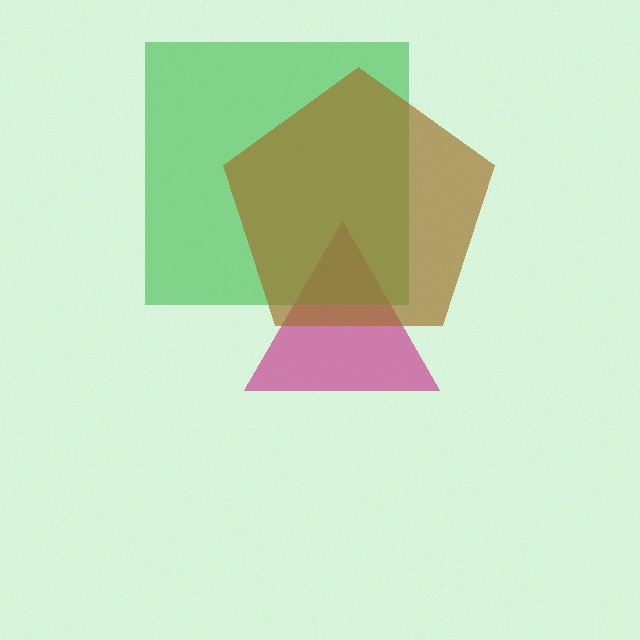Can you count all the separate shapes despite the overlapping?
Yes, there are 3 separate shapes.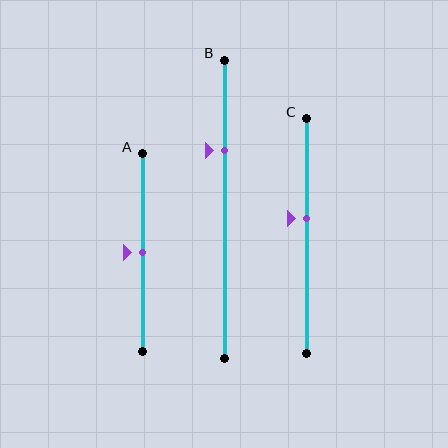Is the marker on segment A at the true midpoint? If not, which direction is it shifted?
Yes, the marker on segment A is at the true midpoint.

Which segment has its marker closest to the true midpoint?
Segment A has its marker closest to the true midpoint.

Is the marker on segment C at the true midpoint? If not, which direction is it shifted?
No, the marker on segment C is shifted upward by about 8% of the segment length.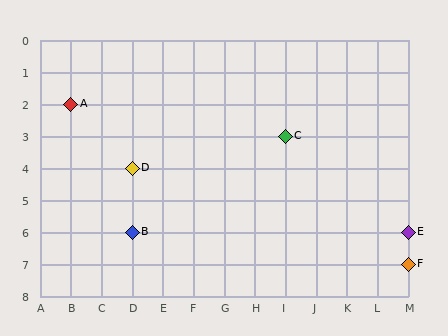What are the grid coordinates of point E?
Point E is at grid coordinates (M, 6).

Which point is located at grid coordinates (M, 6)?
Point E is at (M, 6).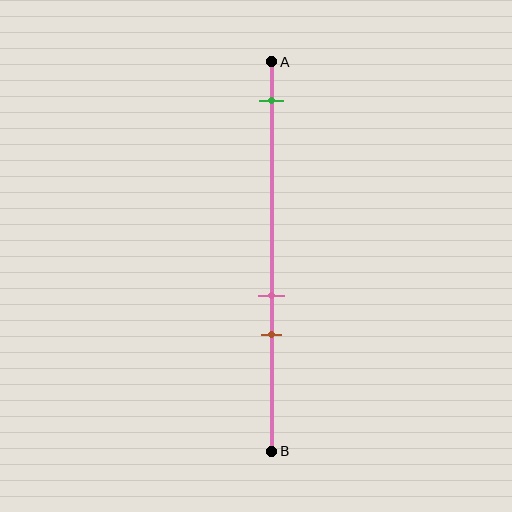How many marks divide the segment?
There are 3 marks dividing the segment.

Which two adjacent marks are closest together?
The pink and brown marks are the closest adjacent pair.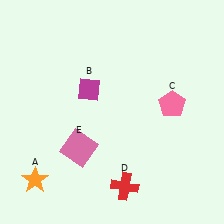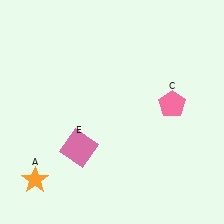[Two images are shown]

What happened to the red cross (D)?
The red cross (D) was removed in Image 2. It was in the bottom-right area of Image 1.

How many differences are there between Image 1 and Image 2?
There are 2 differences between the two images.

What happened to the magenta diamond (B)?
The magenta diamond (B) was removed in Image 2. It was in the top-left area of Image 1.